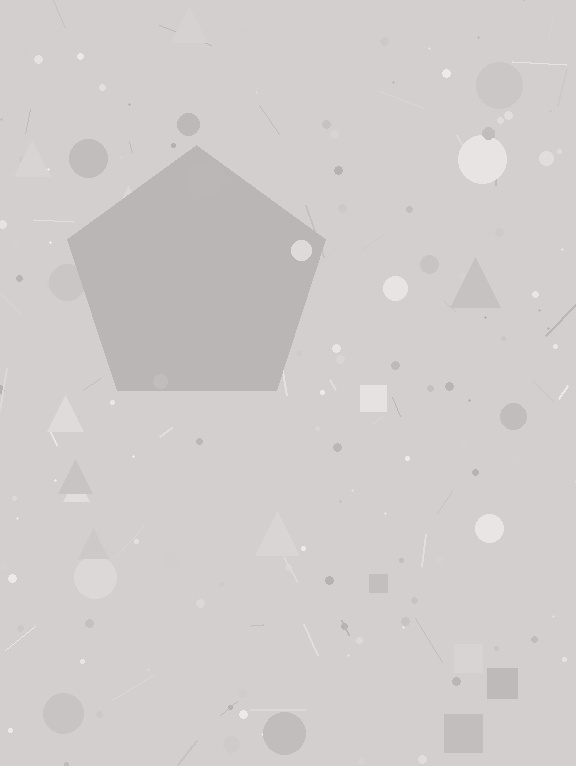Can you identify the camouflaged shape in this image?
The camouflaged shape is a pentagon.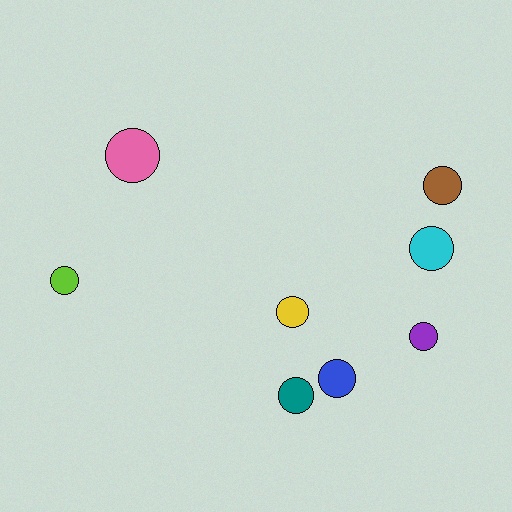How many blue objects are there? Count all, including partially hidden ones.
There is 1 blue object.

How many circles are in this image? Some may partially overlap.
There are 8 circles.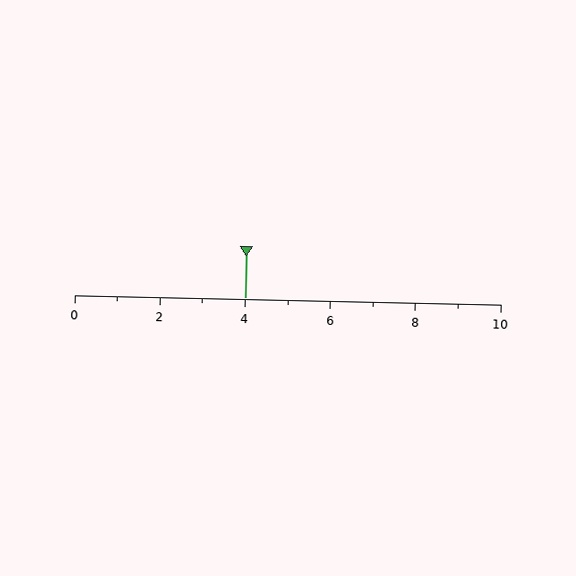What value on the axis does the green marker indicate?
The marker indicates approximately 4.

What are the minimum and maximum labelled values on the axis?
The axis runs from 0 to 10.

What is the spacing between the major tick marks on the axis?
The major ticks are spaced 2 apart.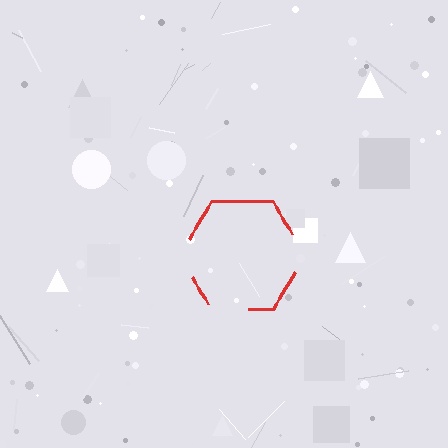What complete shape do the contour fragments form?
The contour fragments form a hexagon.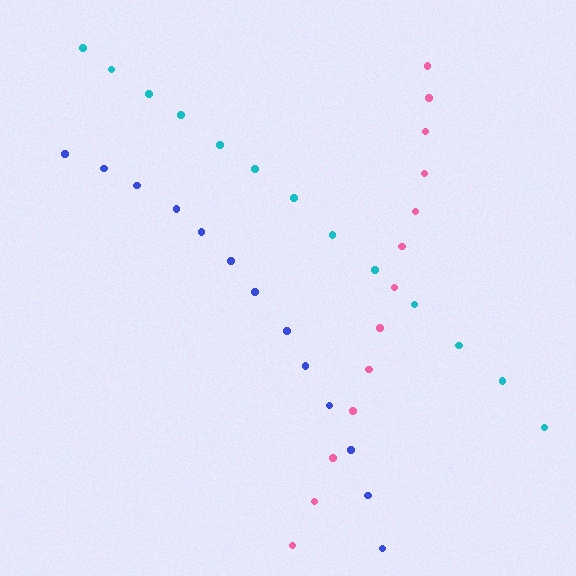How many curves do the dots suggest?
There are 3 distinct paths.